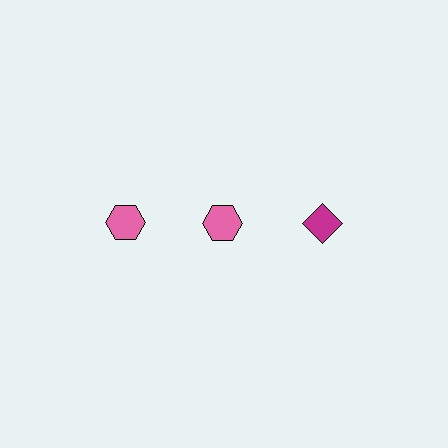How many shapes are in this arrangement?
There are 3 shapes arranged in a grid pattern.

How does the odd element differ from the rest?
It differs in both color (magenta instead of pink) and shape (diamond instead of hexagon).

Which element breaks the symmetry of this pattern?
The magenta diamond in the top row, center column breaks the symmetry. All other shapes are pink hexagons.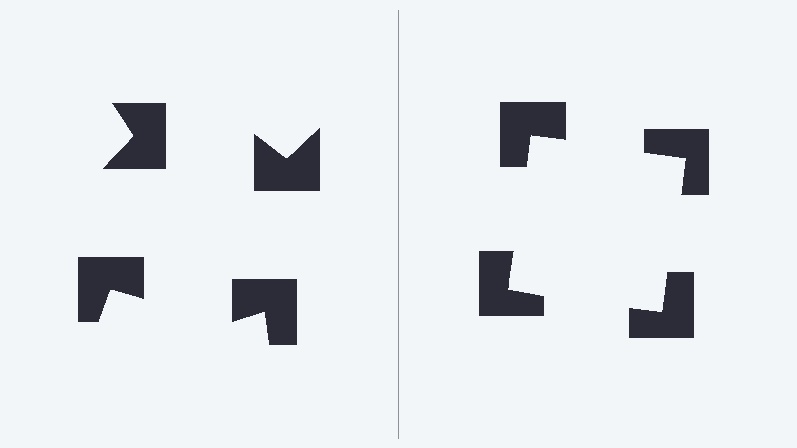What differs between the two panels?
The notched squares are positioned identically on both sides; only the wedge orientations differ. On the right they align to a square; on the left they are misaligned.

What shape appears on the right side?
An illusory square.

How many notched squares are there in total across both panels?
8 — 4 on each side.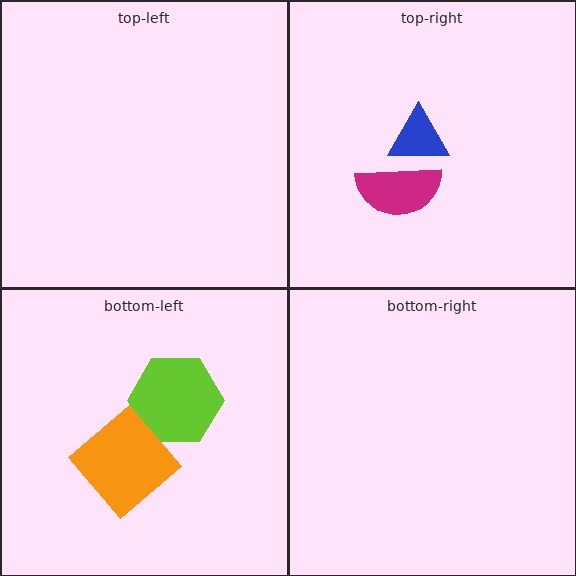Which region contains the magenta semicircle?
The top-right region.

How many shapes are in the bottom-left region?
2.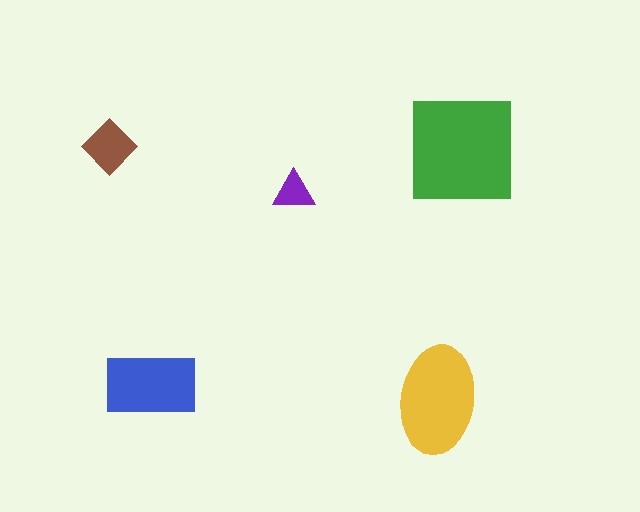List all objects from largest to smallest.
The green square, the yellow ellipse, the blue rectangle, the brown diamond, the purple triangle.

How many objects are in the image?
There are 5 objects in the image.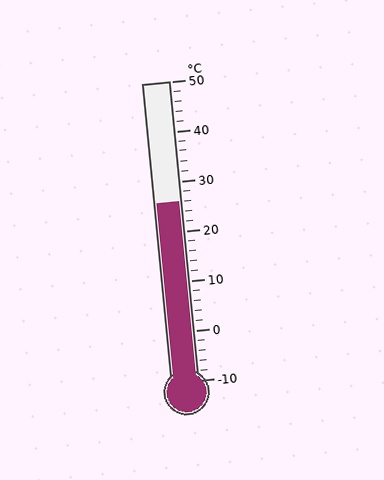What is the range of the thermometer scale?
The thermometer scale ranges from -10°C to 50°C.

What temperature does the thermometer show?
The thermometer shows approximately 26°C.